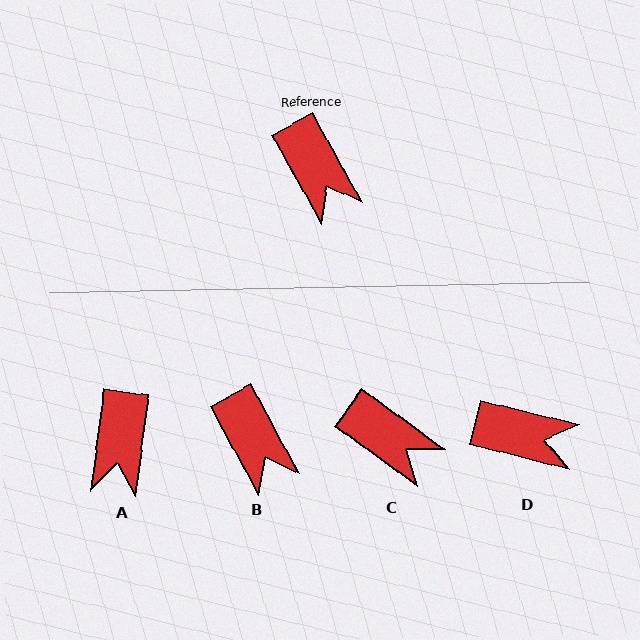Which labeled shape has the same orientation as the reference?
B.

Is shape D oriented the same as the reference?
No, it is off by about 47 degrees.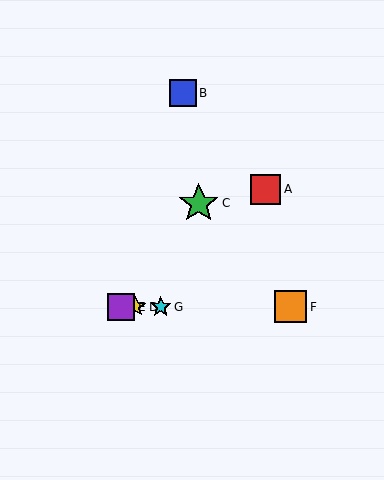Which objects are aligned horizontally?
Objects D, E, F, G are aligned horizontally.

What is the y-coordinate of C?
Object C is at y≈203.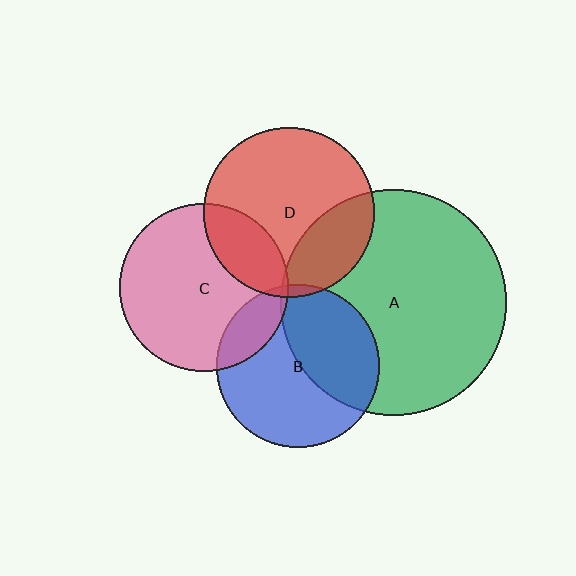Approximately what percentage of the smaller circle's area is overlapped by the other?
Approximately 15%.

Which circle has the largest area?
Circle A (green).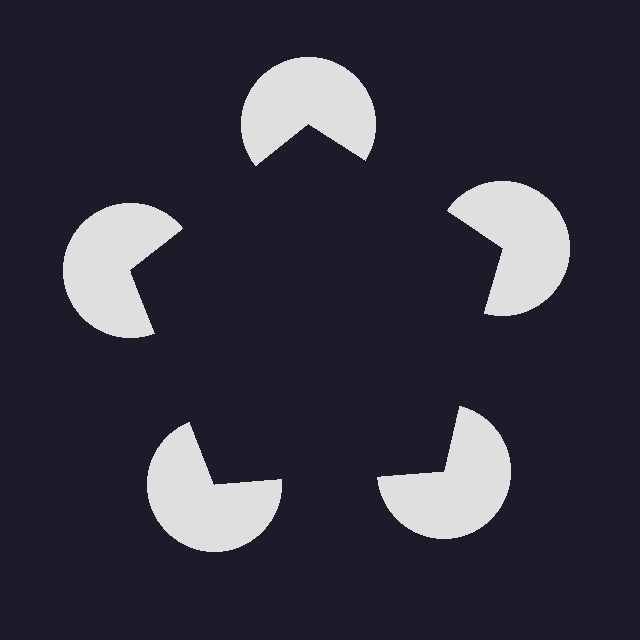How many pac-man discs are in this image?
There are 5 — one at each vertex of the illusory pentagon.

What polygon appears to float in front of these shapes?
An illusory pentagon — its edges are inferred from the aligned wedge cuts in the pac-man discs, not physically drawn.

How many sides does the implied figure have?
5 sides.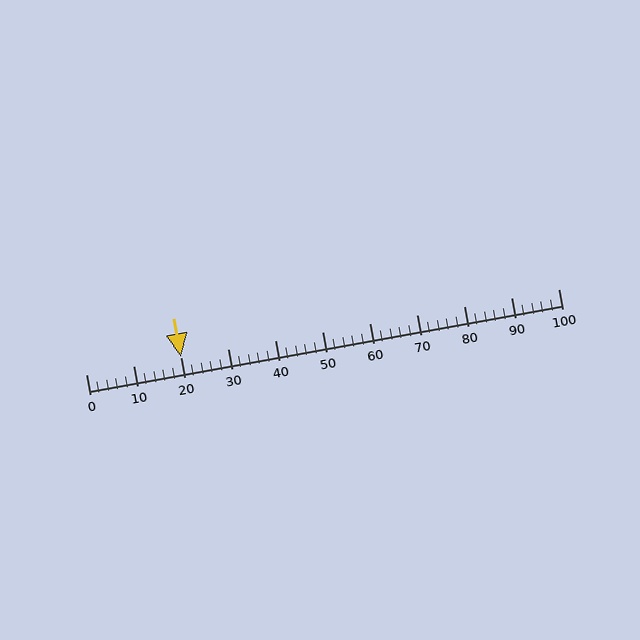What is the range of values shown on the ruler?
The ruler shows values from 0 to 100.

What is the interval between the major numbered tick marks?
The major tick marks are spaced 10 units apart.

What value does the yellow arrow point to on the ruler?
The yellow arrow points to approximately 20.